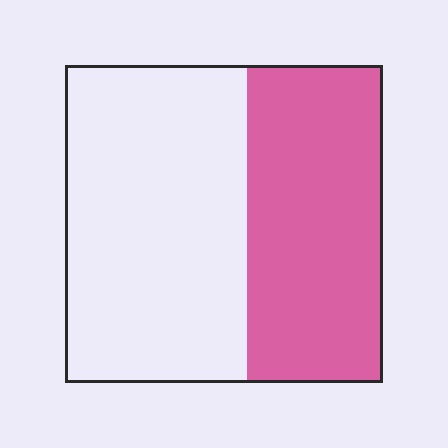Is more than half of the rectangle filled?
No.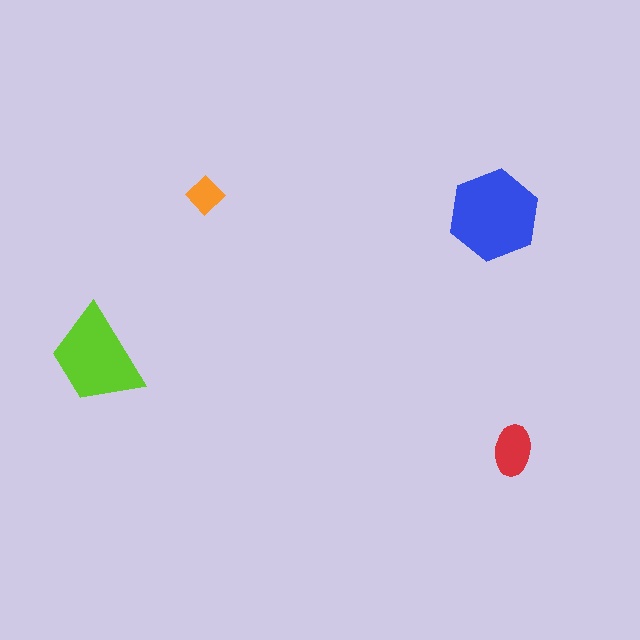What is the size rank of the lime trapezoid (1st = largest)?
2nd.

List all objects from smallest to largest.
The orange diamond, the red ellipse, the lime trapezoid, the blue hexagon.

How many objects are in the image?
There are 4 objects in the image.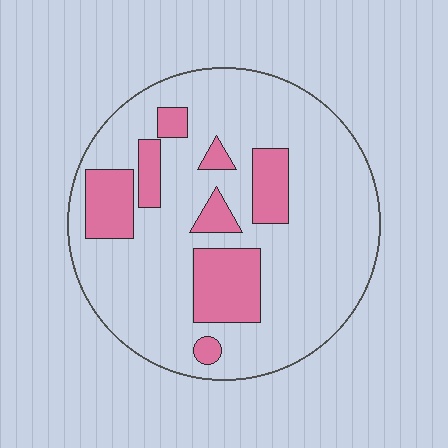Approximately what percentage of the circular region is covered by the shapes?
Approximately 20%.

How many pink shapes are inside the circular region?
8.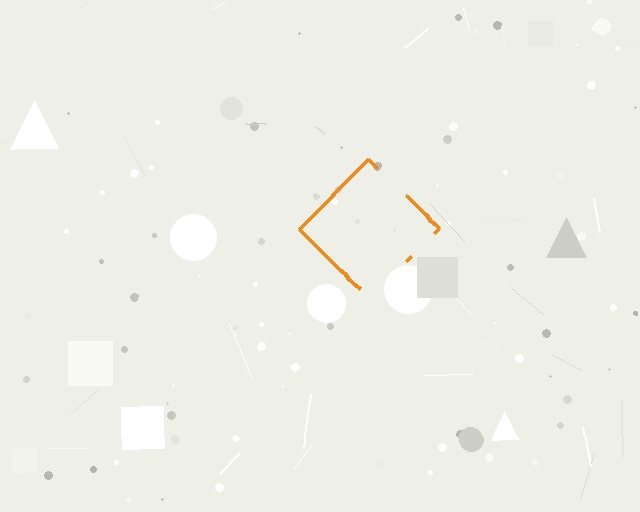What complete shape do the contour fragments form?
The contour fragments form a diamond.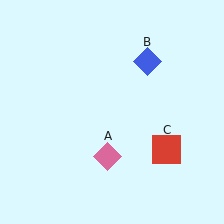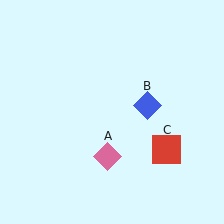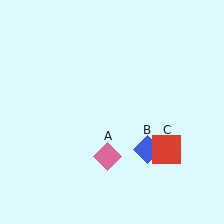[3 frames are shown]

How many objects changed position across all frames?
1 object changed position: blue diamond (object B).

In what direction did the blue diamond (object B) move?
The blue diamond (object B) moved down.